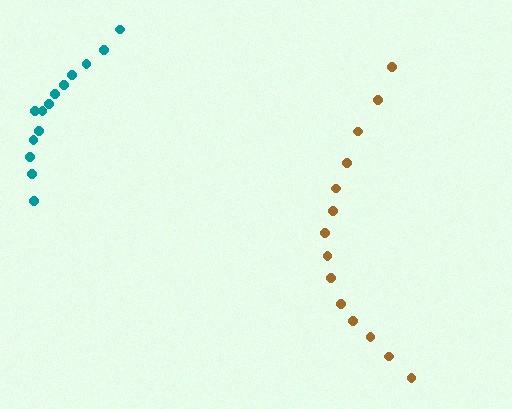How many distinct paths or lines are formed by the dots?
There are 2 distinct paths.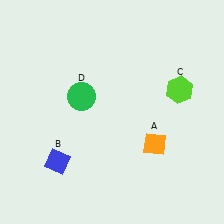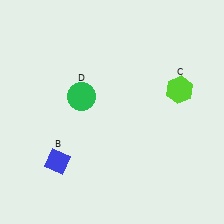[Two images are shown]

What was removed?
The orange diamond (A) was removed in Image 2.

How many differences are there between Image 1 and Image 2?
There is 1 difference between the two images.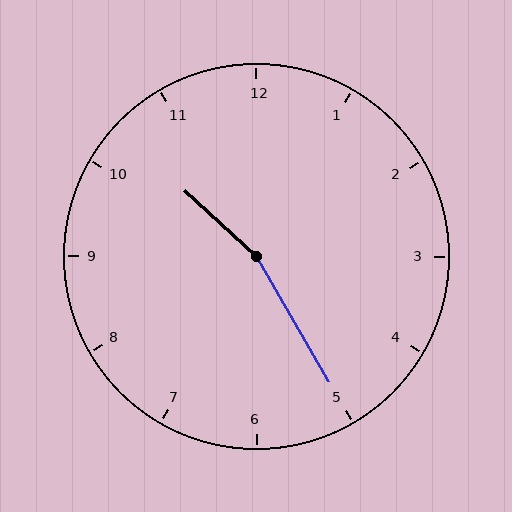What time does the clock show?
10:25.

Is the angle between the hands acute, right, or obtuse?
It is obtuse.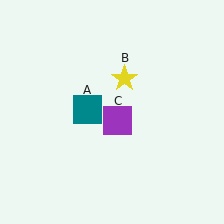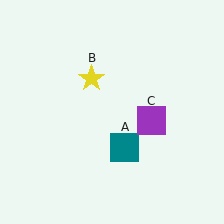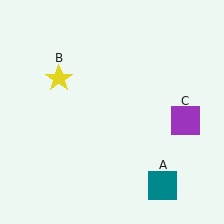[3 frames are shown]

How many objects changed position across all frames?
3 objects changed position: teal square (object A), yellow star (object B), purple square (object C).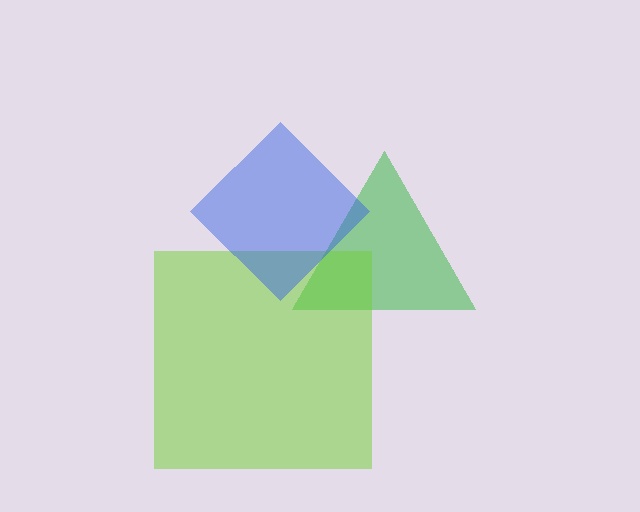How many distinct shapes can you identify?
There are 3 distinct shapes: a green triangle, a lime square, a blue diamond.